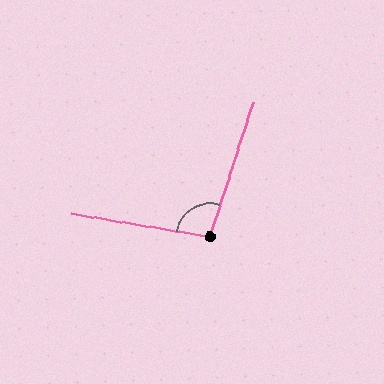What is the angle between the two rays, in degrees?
Approximately 98 degrees.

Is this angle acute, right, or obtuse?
It is obtuse.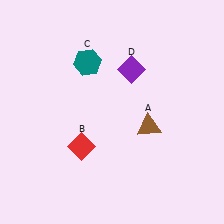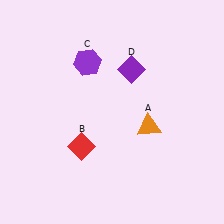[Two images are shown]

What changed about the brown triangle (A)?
In Image 1, A is brown. In Image 2, it changed to orange.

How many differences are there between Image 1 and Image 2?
There are 2 differences between the two images.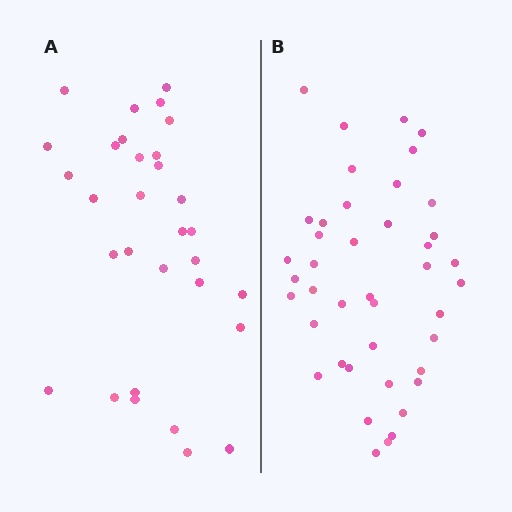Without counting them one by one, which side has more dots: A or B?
Region B (the right region) has more dots.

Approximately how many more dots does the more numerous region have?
Region B has roughly 12 or so more dots than region A.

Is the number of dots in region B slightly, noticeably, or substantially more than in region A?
Region B has noticeably more, but not dramatically so. The ratio is roughly 1.4 to 1.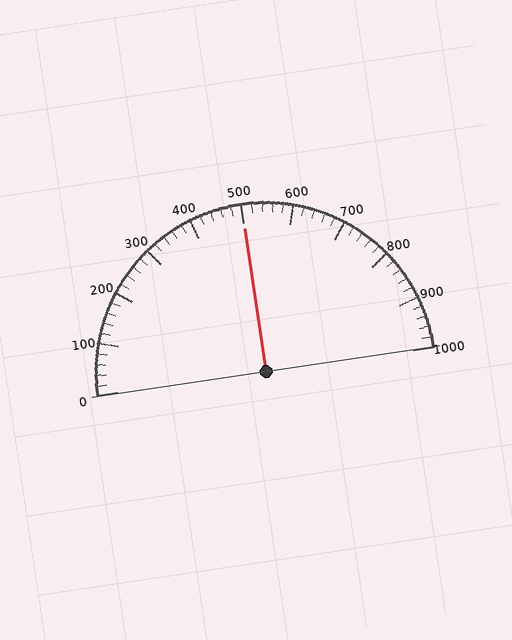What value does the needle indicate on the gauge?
The needle indicates approximately 500.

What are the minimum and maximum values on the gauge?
The gauge ranges from 0 to 1000.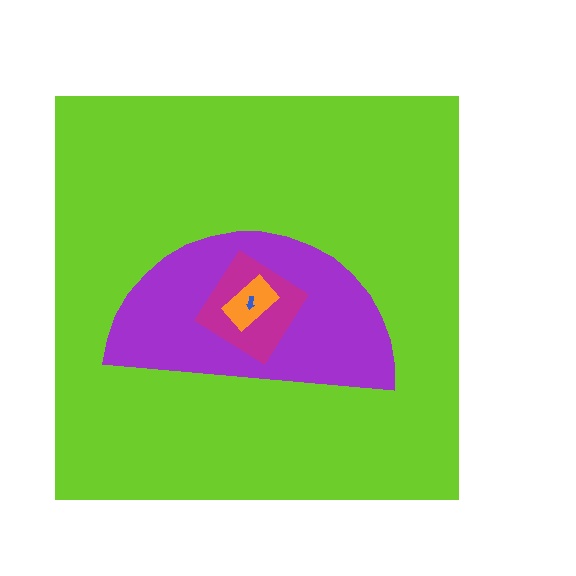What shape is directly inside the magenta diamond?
The orange rectangle.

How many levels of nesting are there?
5.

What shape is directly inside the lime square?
The purple semicircle.